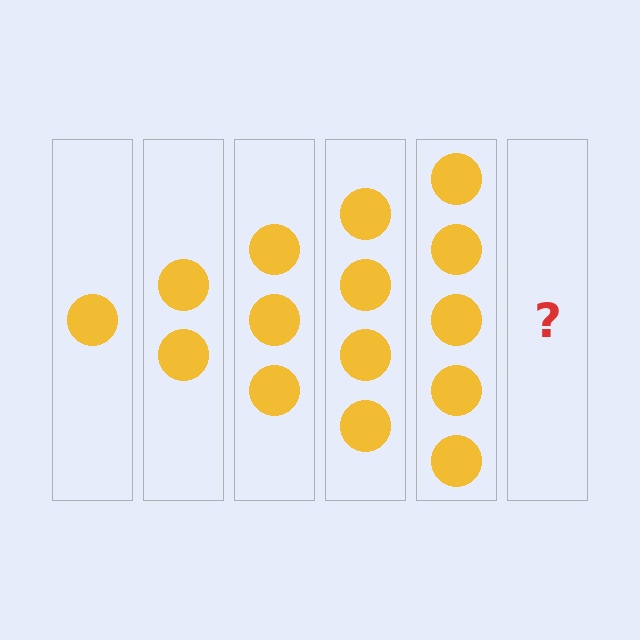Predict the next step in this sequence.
The next step is 6 circles.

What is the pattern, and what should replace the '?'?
The pattern is that each step adds one more circle. The '?' should be 6 circles.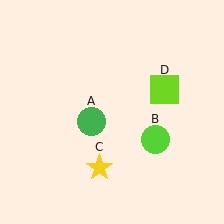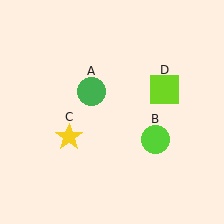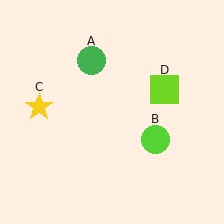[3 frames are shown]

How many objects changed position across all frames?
2 objects changed position: green circle (object A), yellow star (object C).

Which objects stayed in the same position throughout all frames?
Lime circle (object B) and lime square (object D) remained stationary.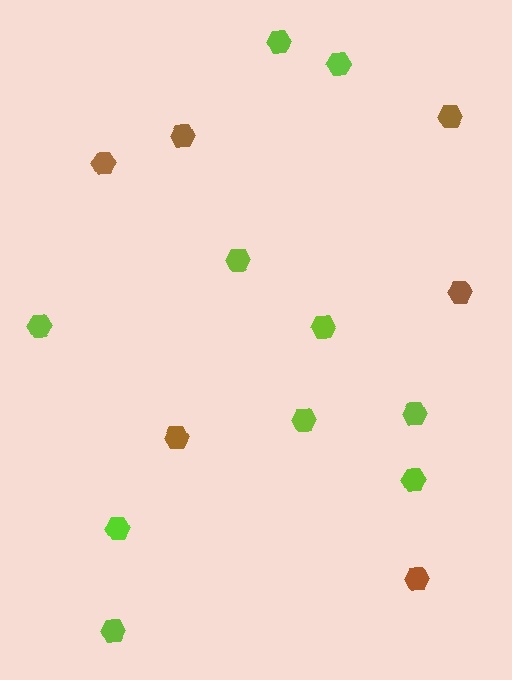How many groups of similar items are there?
There are 2 groups: one group of lime hexagons (10) and one group of brown hexagons (6).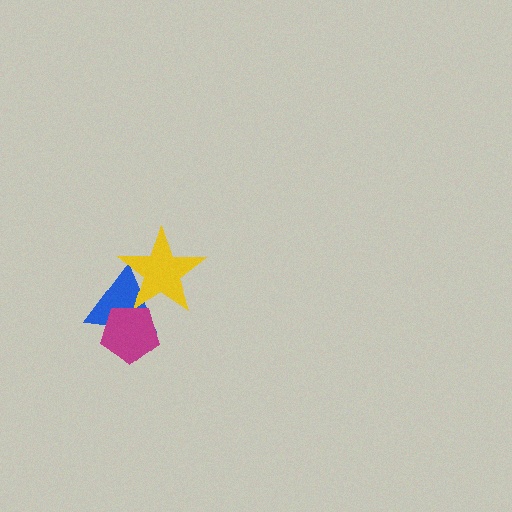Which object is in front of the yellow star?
The magenta pentagon is in front of the yellow star.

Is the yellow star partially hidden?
Yes, it is partially covered by another shape.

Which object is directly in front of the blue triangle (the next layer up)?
The yellow star is directly in front of the blue triangle.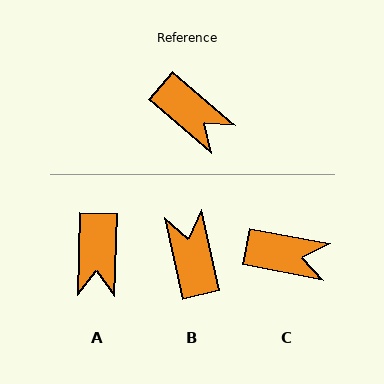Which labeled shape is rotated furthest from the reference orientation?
B, about 144 degrees away.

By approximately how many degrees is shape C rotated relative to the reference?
Approximately 30 degrees counter-clockwise.